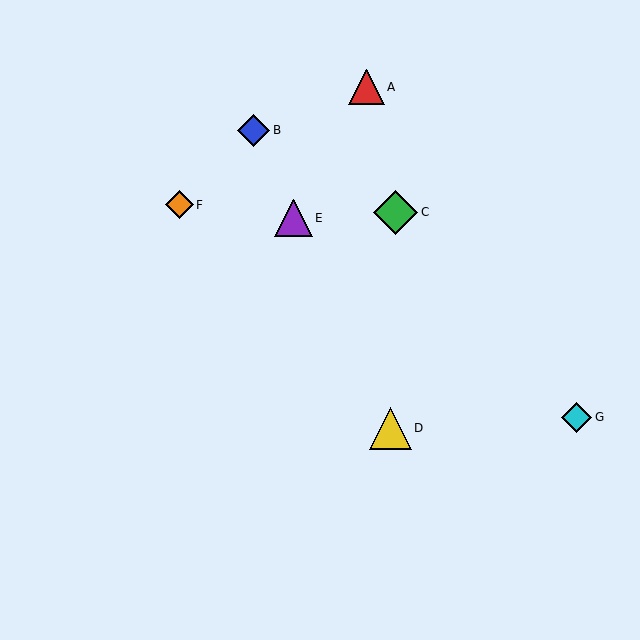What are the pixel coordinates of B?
Object B is at (253, 131).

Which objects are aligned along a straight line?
Objects B, D, E are aligned along a straight line.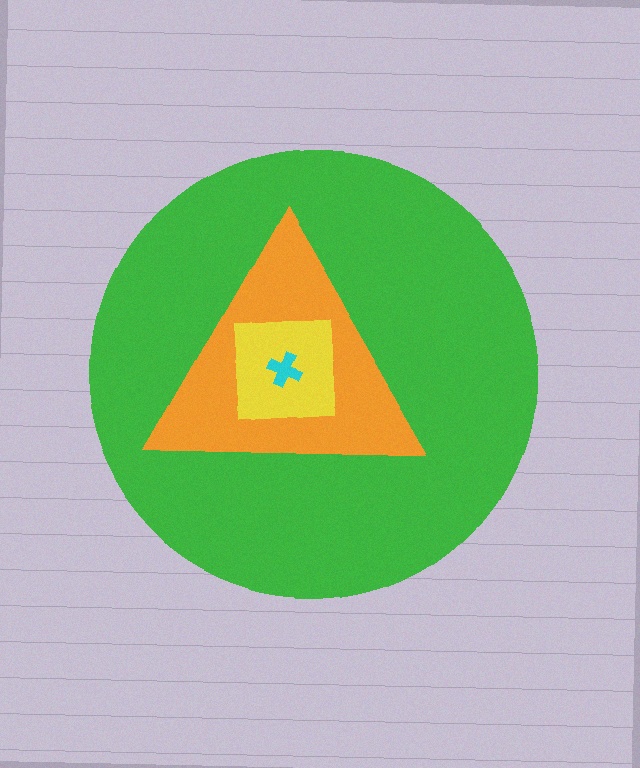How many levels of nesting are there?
4.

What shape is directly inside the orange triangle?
The yellow square.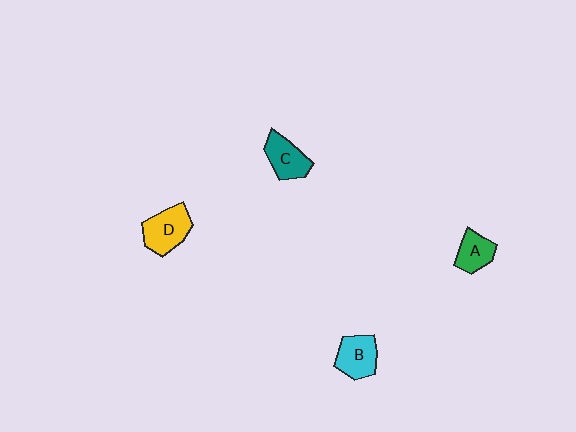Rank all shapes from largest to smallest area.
From largest to smallest: D (yellow), B (cyan), C (teal), A (green).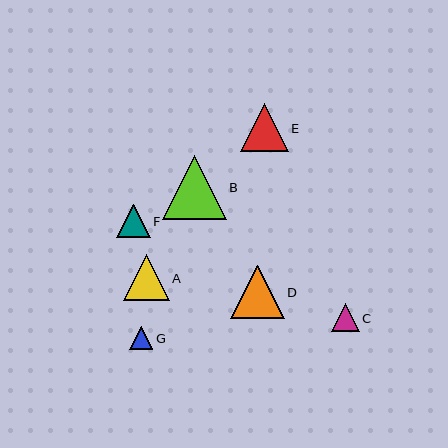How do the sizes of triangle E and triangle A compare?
Triangle E and triangle A are approximately the same size.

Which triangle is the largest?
Triangle B is the largest with a size of approximately 64 pixels.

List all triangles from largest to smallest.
From largest to smallest: B, D, E, A, F, C, G.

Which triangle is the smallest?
Triangle G is the smallest with a size of approximately 23 pixels.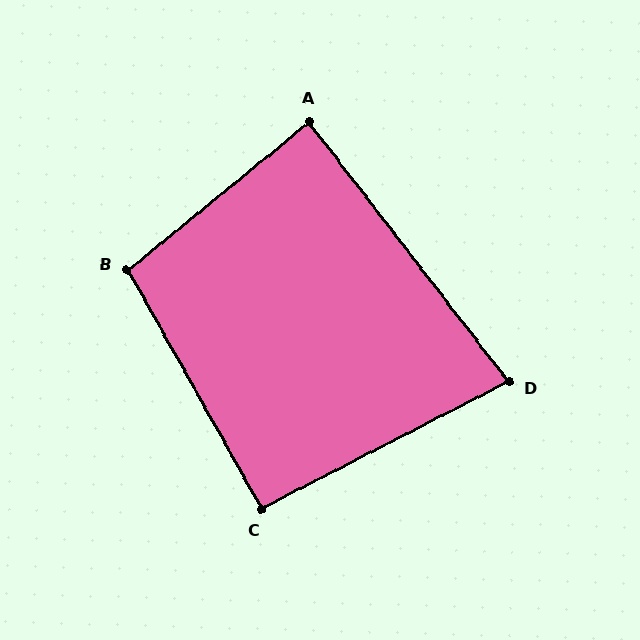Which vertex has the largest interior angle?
B, at approximately 100 degrees.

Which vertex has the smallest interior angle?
D, at approximately 80 degrees.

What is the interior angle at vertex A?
Approximately 88 degrees (approximately right).